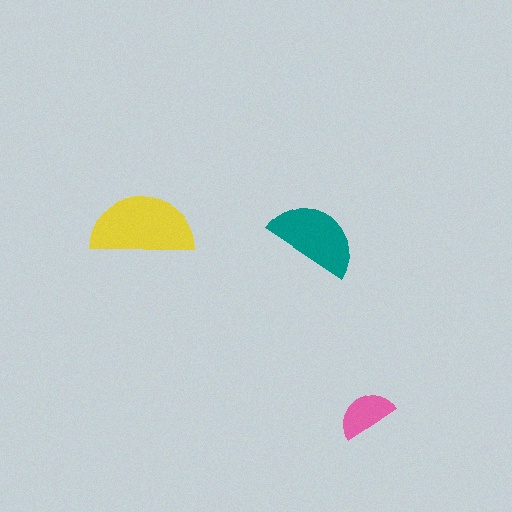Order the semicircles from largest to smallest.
the yellow one, the teal one, the pink one.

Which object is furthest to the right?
The pink semicircle is rightmost.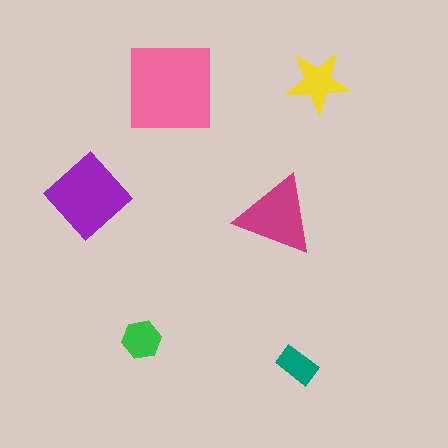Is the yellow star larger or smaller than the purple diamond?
Smaller.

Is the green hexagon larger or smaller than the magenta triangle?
Smaller.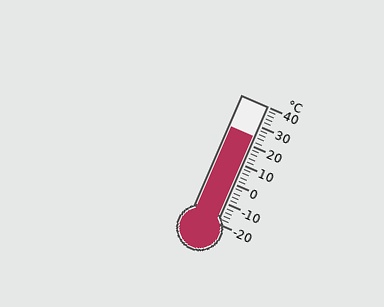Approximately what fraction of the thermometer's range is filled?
The thermometer is filled to approximately 75% of its range.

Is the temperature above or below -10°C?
The temperature is above -10°C.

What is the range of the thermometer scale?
The thermometer scale ranges from -20°C to 40°C.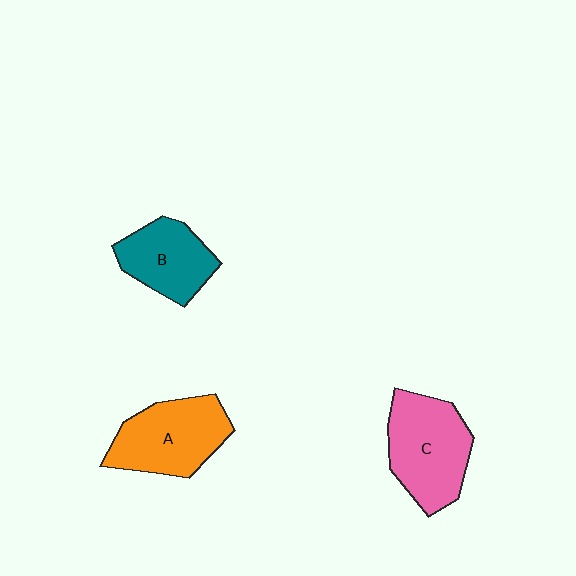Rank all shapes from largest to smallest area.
From largest to smallest: C (pink), A (orange), B (teal).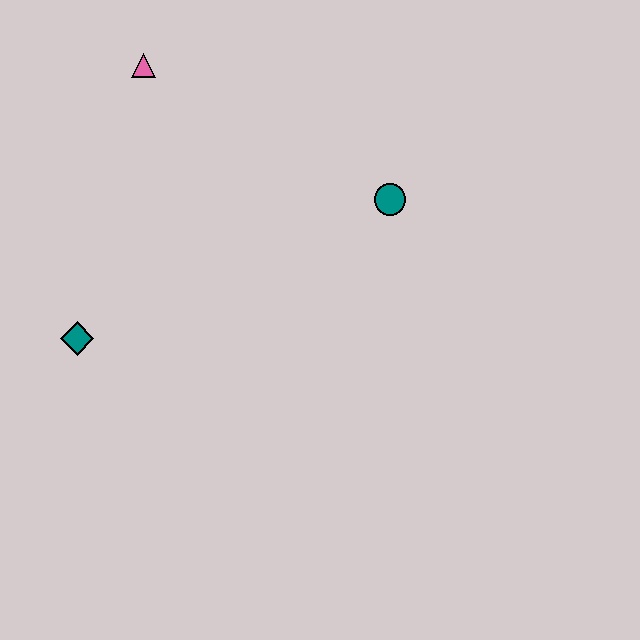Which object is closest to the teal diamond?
The pink triangle is closest to the teal diamond.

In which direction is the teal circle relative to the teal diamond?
The teal circle is to the right of the teal diamond.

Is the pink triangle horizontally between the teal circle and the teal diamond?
Yes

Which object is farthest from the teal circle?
The teal diamond is farthest from the teal circle.